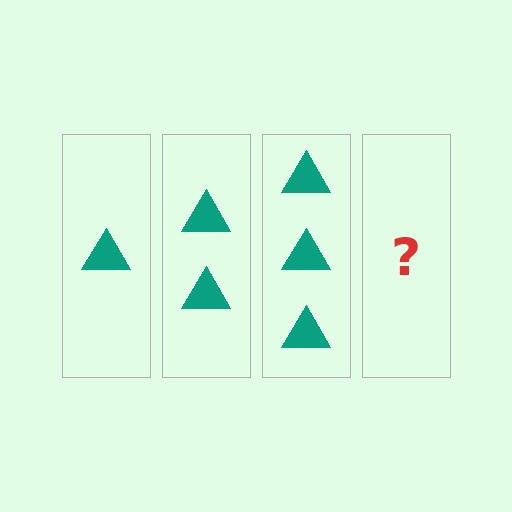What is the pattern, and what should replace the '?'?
The pattern is that each step adds one more triangle. The '?' should be 4 triangles.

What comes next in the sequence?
The next element should be 4 triangles.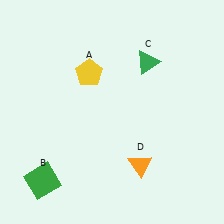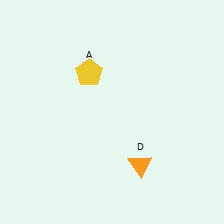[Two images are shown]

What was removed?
The green triangle (C), the green square (B) were removed in Image 2.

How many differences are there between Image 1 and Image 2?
There are 2 differences between the two images.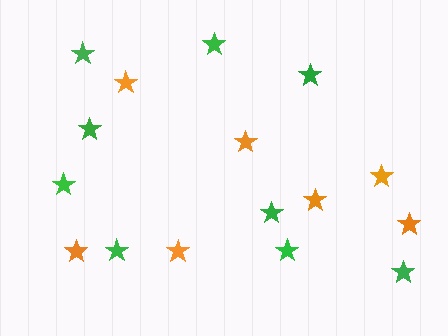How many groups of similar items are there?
There are 2 groups: one group of green stars (9) and one group of orange stars (7).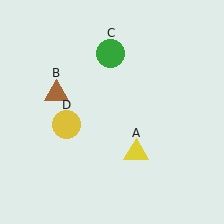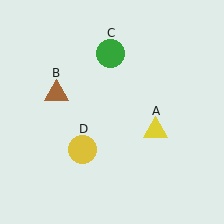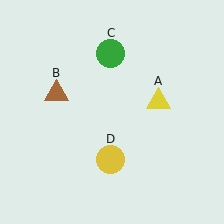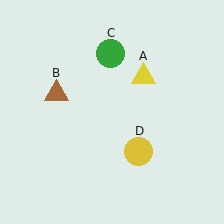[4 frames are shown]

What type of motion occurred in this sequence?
The yellow triangle (object A), yellow circle (object D) rotated counterclockwise around the center of the scene.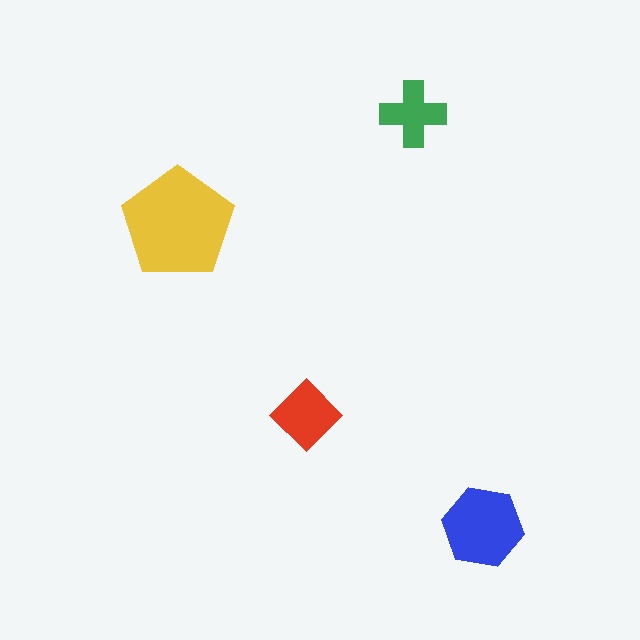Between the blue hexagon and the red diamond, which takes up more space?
The blue hexagon.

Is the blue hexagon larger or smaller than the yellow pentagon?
Smaller.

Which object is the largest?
The yellow pentagon.